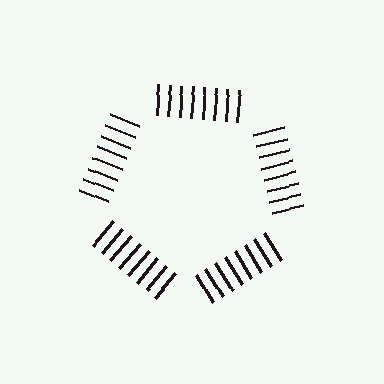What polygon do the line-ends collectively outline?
An illusory pentagon — the line segments terminate on its edges but no continuous stroke is drawn.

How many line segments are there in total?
40 — 8 along each of the 5 edges.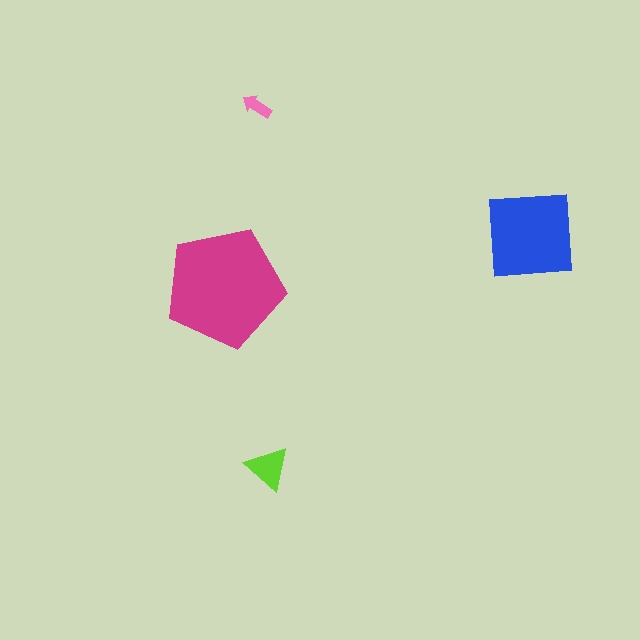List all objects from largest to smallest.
The magenta pentagon, the blue square, the lime triangle, the pink arrow.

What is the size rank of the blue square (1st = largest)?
2nd.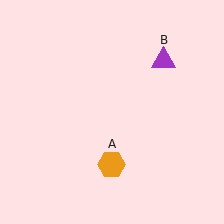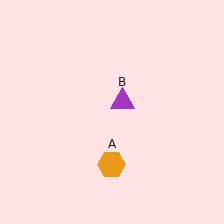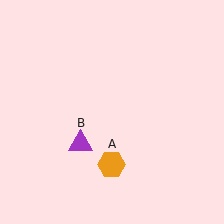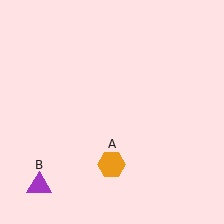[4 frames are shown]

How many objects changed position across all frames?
1 object changed position: purple triangle (object B).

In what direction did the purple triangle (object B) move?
The purple triangle (object B) moved down and to the left.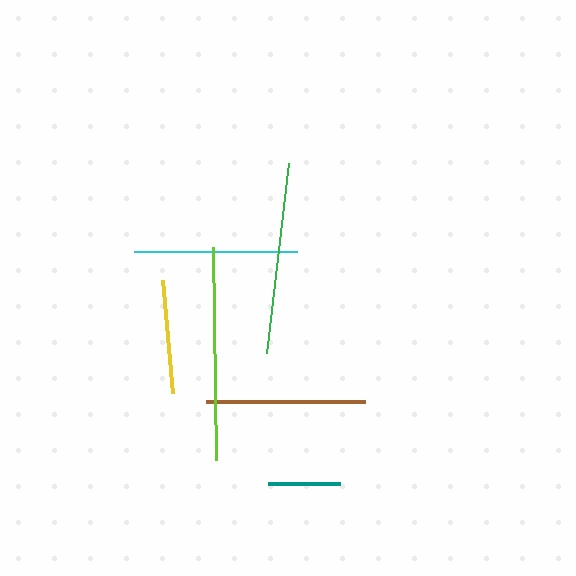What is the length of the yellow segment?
The yellow segment is approximately 114 pixels long.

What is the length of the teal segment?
The teal segment is approximately 72 pixels long.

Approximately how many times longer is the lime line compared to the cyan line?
The lime line is approximately 1.3 times the length of the cyan line.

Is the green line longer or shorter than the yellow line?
The green line is longer than the yellow line.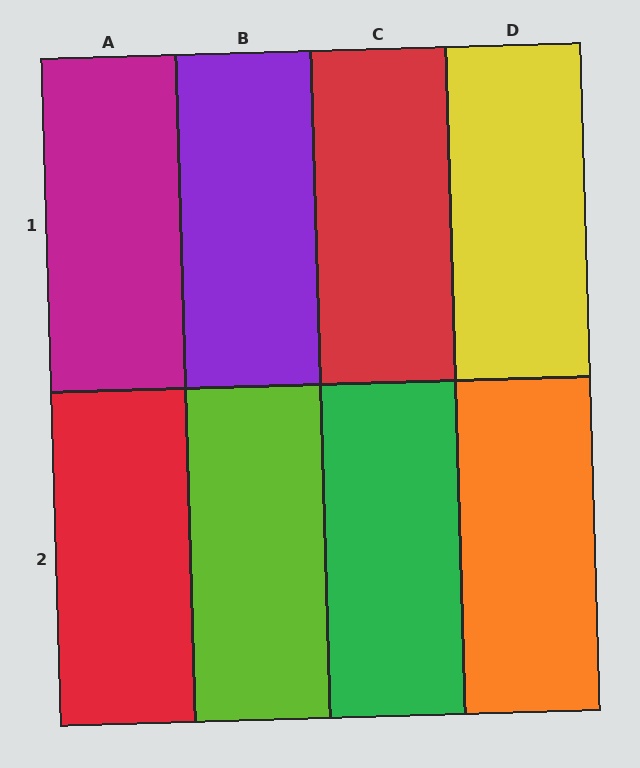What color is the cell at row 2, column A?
Red.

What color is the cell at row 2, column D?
Orange.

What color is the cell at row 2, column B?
Lime.